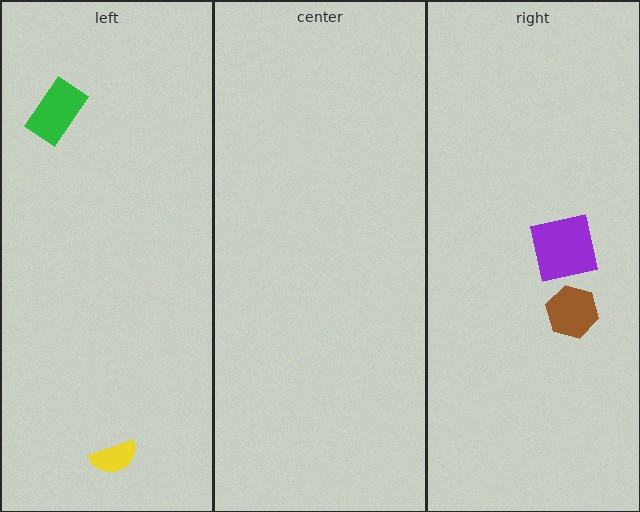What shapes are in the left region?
The green rectangle, the yellow semicircle.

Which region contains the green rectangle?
The left region.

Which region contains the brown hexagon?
The right region.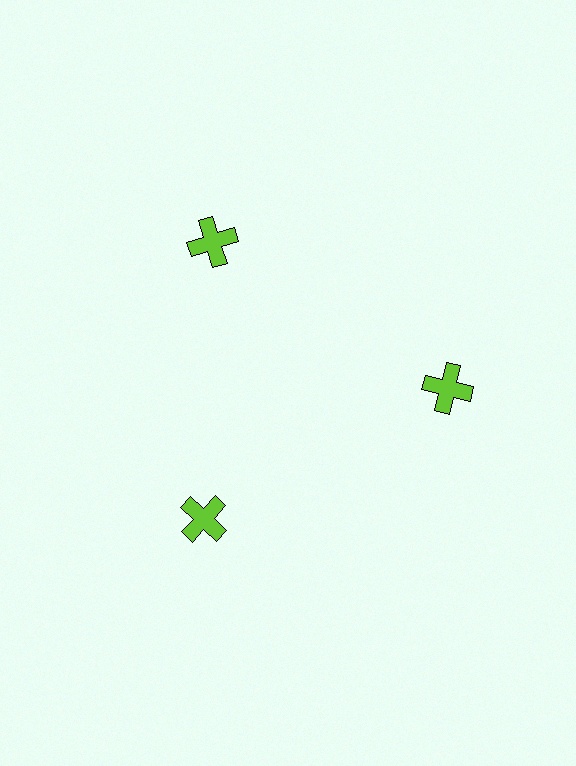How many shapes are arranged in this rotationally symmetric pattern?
There are 3 shapes, arranged in 3 groups of 1.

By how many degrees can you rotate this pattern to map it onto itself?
The pattern maps onto itself every 120 degrees of rotation.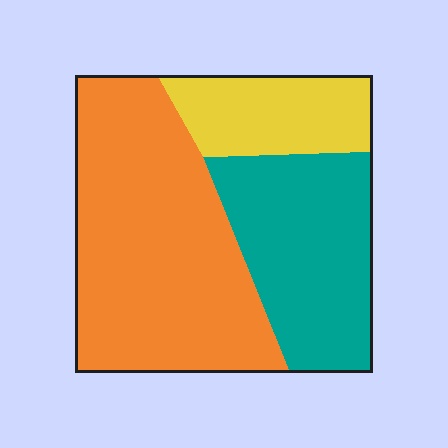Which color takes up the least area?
Yellow, at roughly 15%.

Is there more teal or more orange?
Orange.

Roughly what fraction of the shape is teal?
Teal covers 31% of the shape.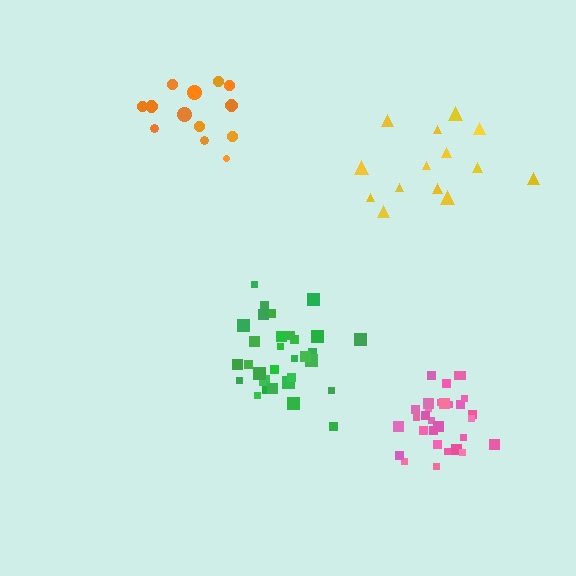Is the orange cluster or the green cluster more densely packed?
Green.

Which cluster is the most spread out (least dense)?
Yellow.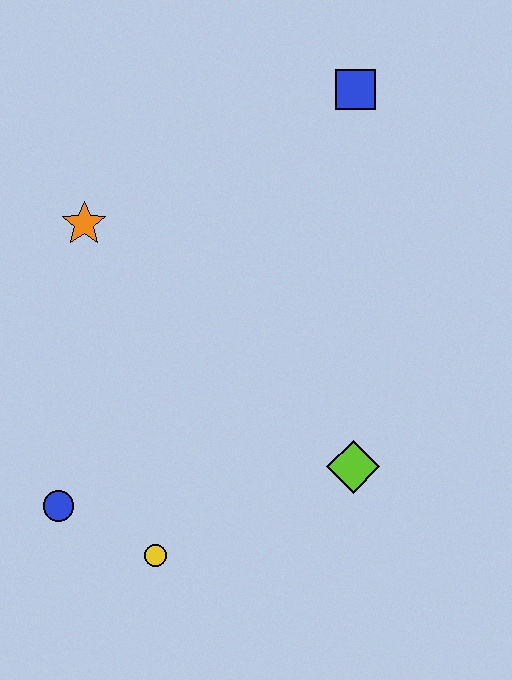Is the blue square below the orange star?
No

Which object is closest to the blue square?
The orange star is closest to the blue square.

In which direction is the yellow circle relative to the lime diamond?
The yellow circle is to the left of the lime diamond.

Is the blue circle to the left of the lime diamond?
Yes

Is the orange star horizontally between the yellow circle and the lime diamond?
No